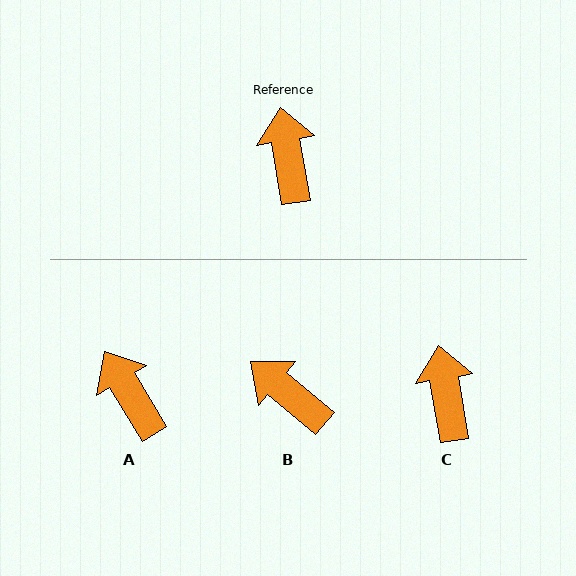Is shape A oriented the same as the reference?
No, it is off by about 22 degrees.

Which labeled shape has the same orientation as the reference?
C.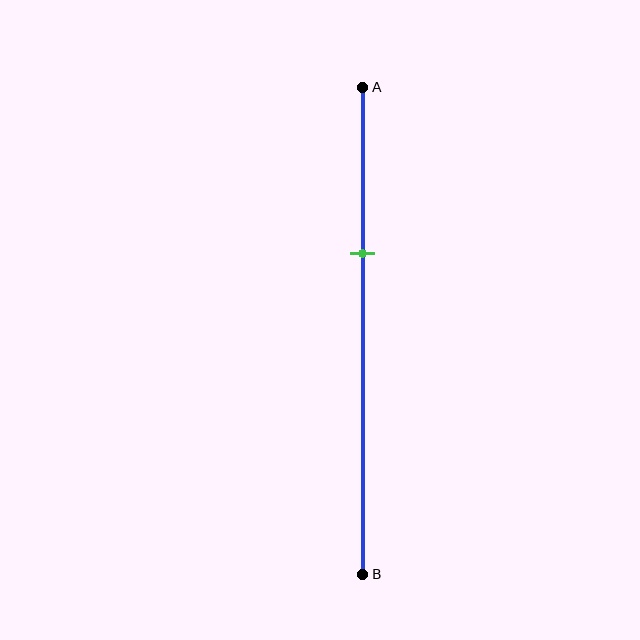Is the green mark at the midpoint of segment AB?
No, the mark is at about 35% from A, not at the 50% midpoint.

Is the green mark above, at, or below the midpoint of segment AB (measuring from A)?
The green mark is above the midpoint of segment AB.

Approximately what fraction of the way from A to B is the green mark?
The green mark is approximately 35% of the way from A to B.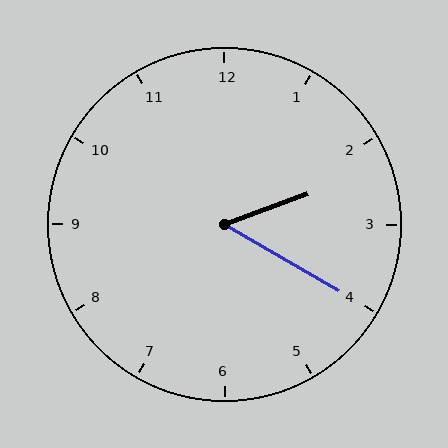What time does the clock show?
2:20.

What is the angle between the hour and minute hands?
Approximately 50 degrees.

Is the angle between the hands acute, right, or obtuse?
It is acute.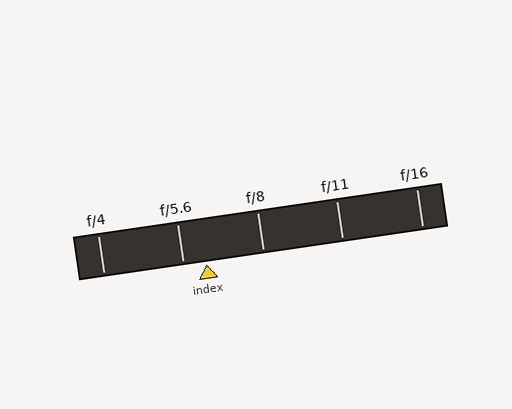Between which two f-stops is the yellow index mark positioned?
The index mark is between f/5.6 and f/8.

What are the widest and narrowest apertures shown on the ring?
The widest aperture shown is f/4 and the narrowest is f/16.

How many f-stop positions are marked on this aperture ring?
There are 5 f-stop positions marked.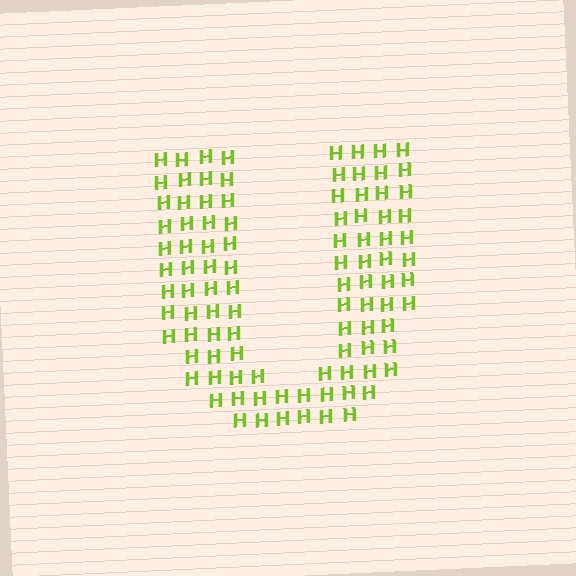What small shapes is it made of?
It is made of small letter H's.